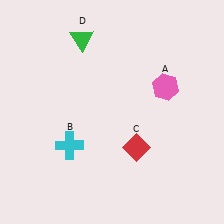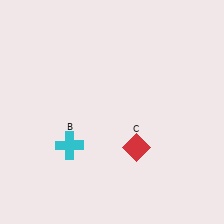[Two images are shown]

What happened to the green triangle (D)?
The green triangle (D) was removed in Image 2. It was in the top-left area of Image 1.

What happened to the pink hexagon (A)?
The pink hexagon (A) was removed in Image 2. It was in the top-right area of Image 1.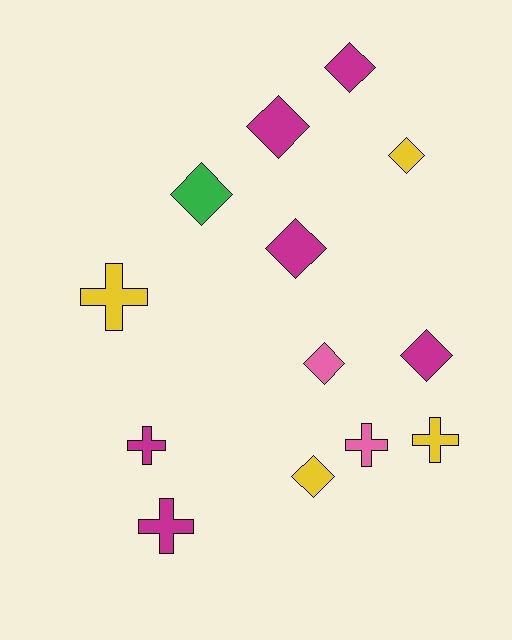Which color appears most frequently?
Magenta, with 6 objects.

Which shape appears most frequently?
Diamond, with 8 objects.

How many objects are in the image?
There are 13 objects.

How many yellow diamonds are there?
There are 2 yellow diamonds.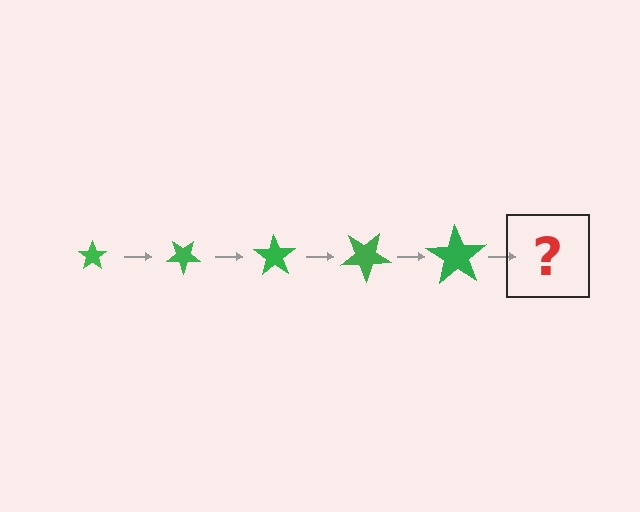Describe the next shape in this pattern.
It should be a star, larger than the previous one and rotated 175 degrees from the start.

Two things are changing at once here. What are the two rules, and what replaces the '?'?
The two rules are that the star grows larger each step and it rotates 35 degrees each step. The '?' should be a star, larger than the previous one and rotated 175 degrees from the start.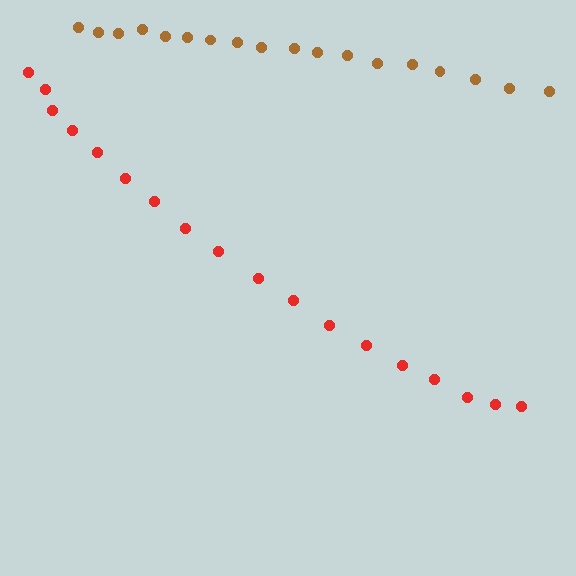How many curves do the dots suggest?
There are 2 distinct paths.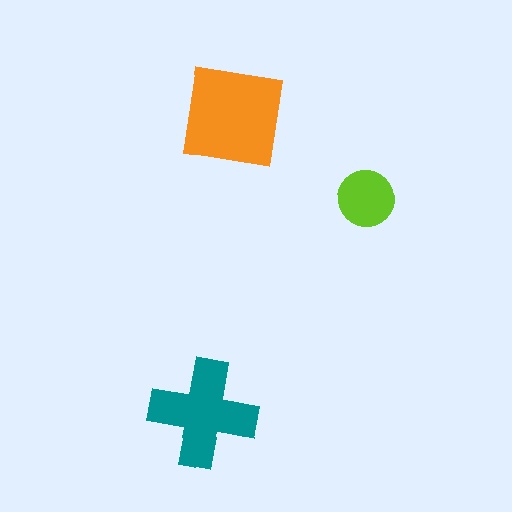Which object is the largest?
The orange square.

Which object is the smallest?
The lime circle.